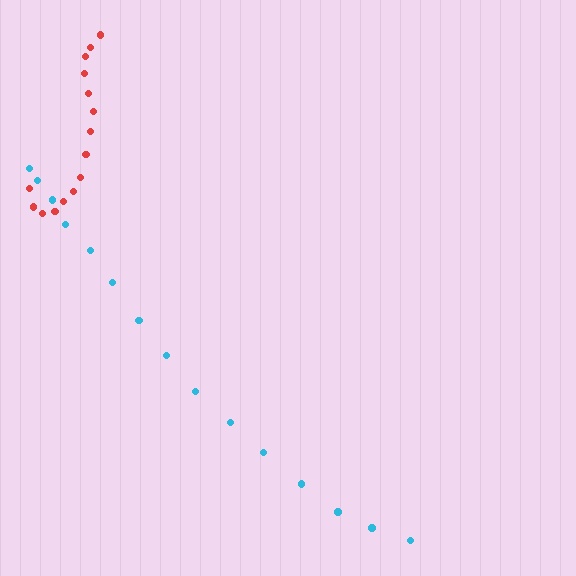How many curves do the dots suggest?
There are 2 distinct paths.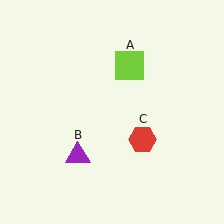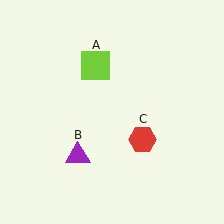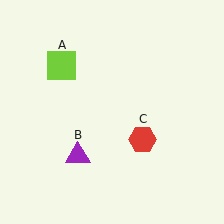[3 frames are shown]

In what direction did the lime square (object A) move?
The lime square (object A) moved left.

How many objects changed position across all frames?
1 object changed position: lime square (object A).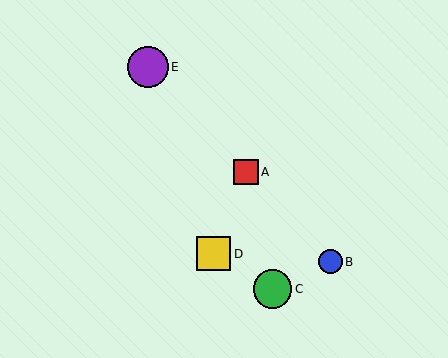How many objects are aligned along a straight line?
3 objects (A, B, E) are aligned along a straight line.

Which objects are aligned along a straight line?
Objects A, B, E are aligned along a straight line.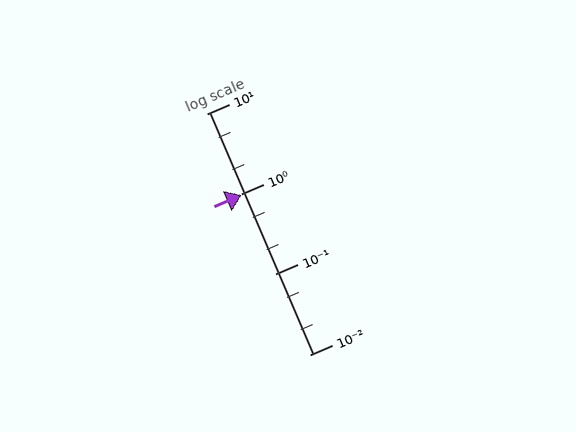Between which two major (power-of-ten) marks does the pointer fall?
The pointer is between 0.1 and 1.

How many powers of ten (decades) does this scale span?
The scale spans 3 decades, from 0.01 to 10.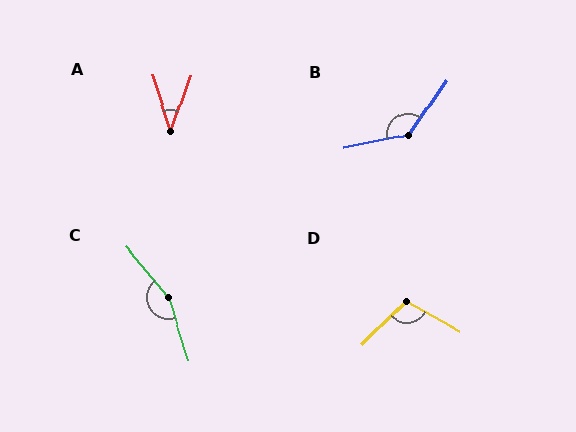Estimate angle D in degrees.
Approximately 106 degrees.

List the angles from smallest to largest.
A (37°), D (106°), B (136°), C (158°).